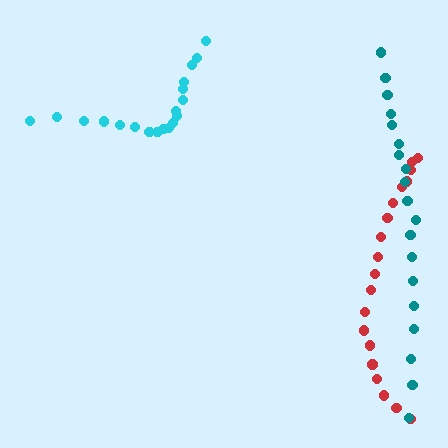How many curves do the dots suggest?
There are 3 distinct paths.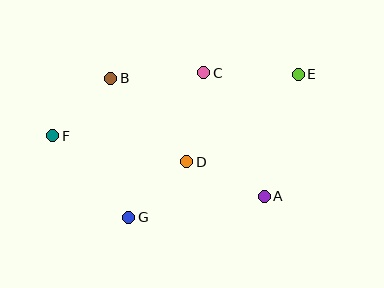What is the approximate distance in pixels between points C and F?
The distance between C and F is approximately 164 pixels.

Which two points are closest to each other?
Points D and G are closest to each other.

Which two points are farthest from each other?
Points E and F are farthest from each other.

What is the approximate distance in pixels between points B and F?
The distance between B and F is approximately 82 pixels.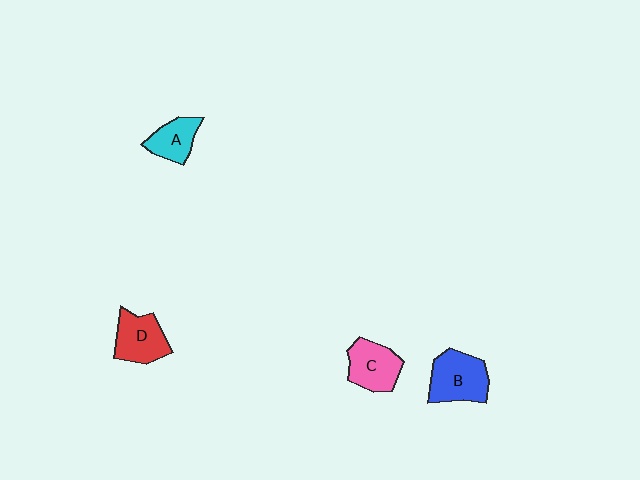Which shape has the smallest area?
Shape A (cyan).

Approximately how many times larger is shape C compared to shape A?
Approximately 1.3 times.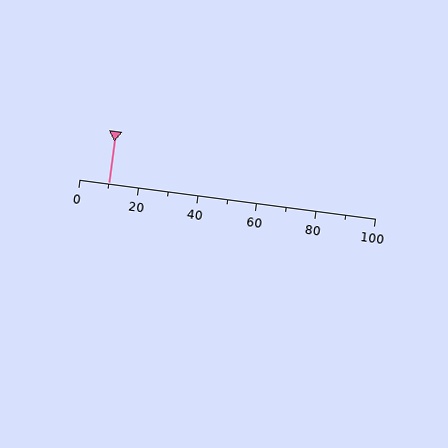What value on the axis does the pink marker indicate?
The marker indicates approximately 10.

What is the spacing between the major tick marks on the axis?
The major ticks are spaced 20 apart.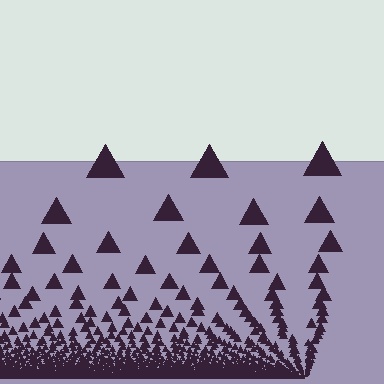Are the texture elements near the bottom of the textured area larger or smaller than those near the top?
Smaller. The gradient is inverted — elements near the bottom are smaller and denser.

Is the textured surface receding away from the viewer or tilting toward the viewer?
The surface appears to tilt toward the viewer. Texture elements get larger and sparser toward the top.